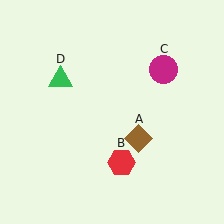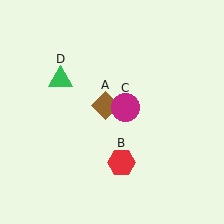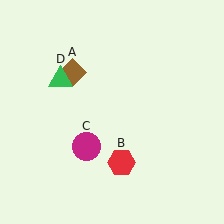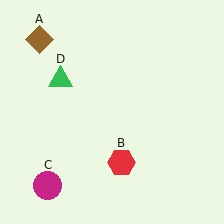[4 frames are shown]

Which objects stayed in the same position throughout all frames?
Red hexagon (object B) and green triangle (object D) remained stationary.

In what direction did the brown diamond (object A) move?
The brown diamond (object A) moved up and to the left.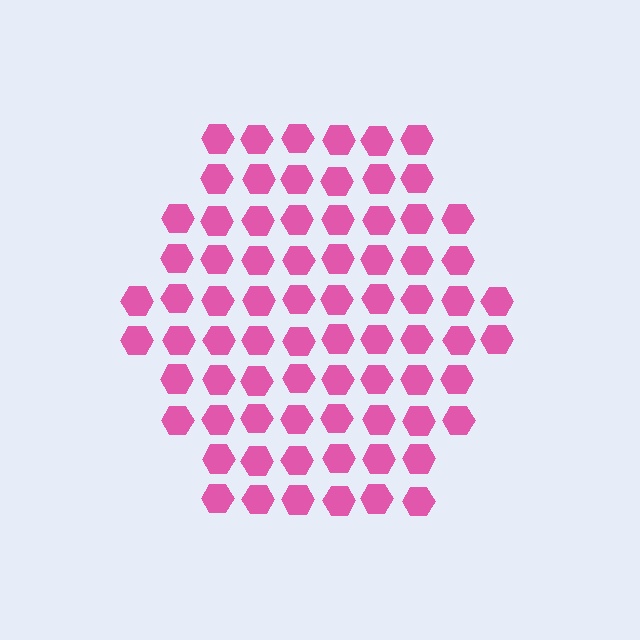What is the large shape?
The large shape is a hexagon.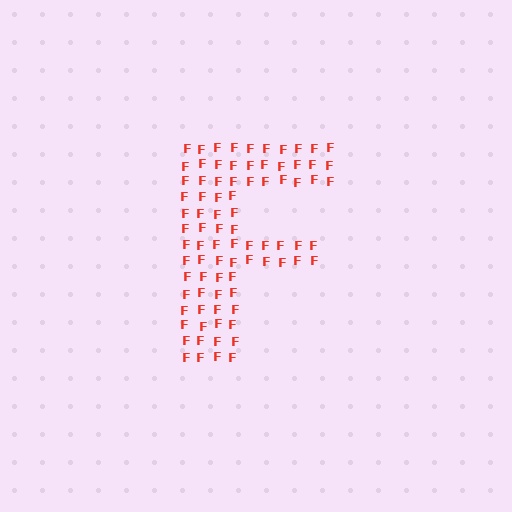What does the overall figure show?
The overall figure shows the letter F.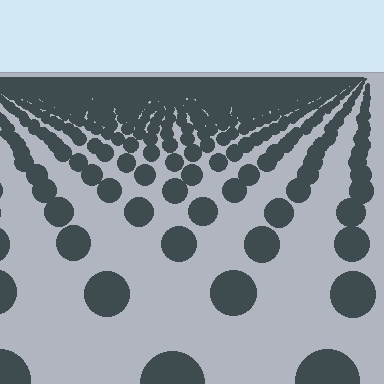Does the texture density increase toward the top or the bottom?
Density increases toward the top.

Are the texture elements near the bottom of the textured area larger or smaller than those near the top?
Larger. Near the bottom, elements are closer to the viewer and appear at a bigger on-screen size.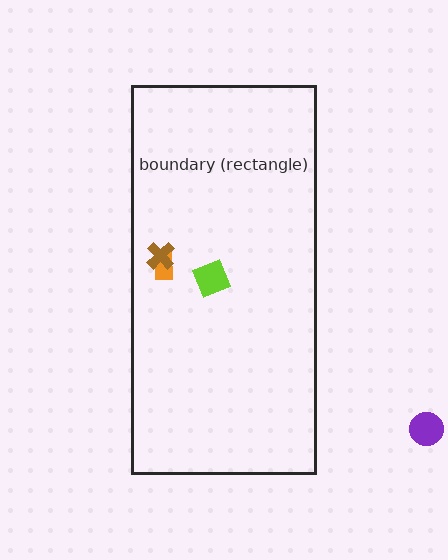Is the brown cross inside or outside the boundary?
Inside.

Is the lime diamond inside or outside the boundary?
Inside.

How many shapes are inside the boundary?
3 inside, 1 outside.